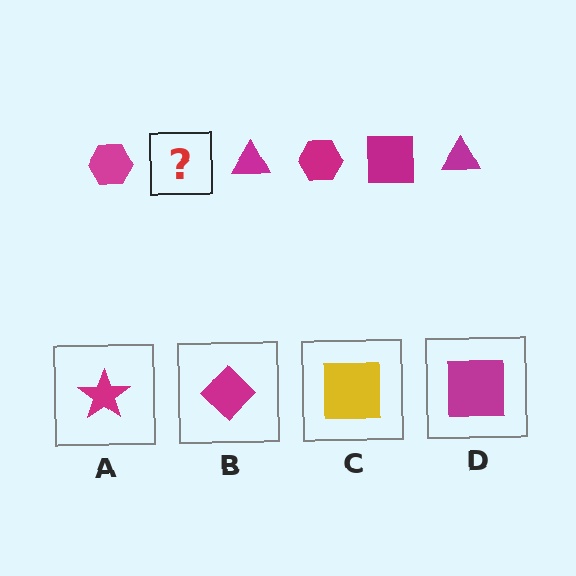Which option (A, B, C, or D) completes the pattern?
D.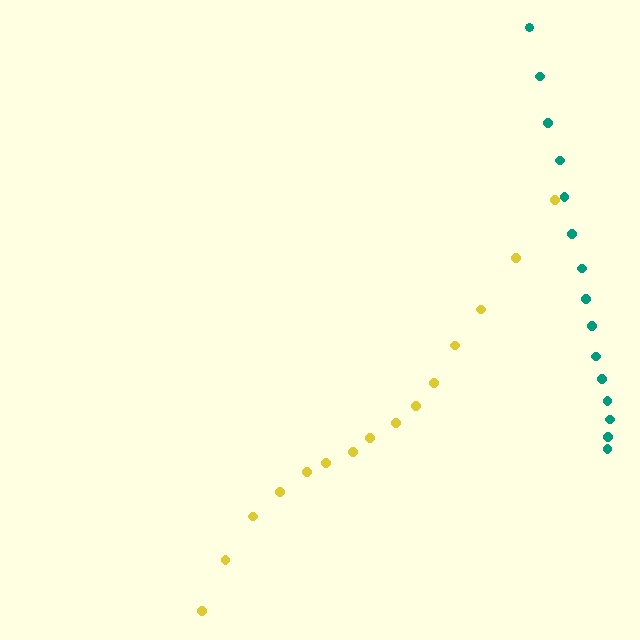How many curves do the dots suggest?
There are 2 distinct paths.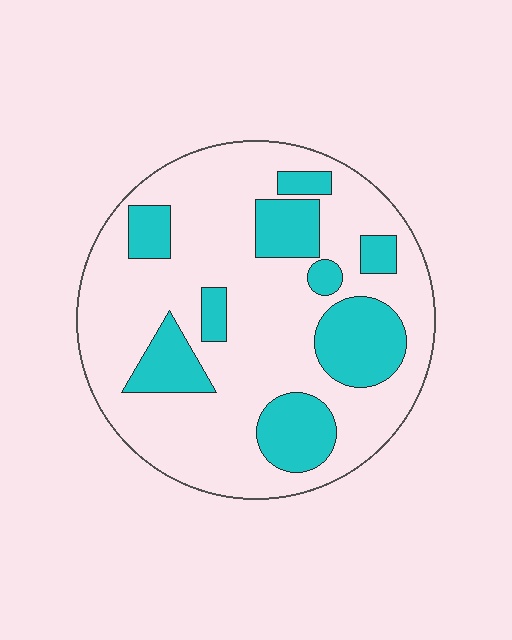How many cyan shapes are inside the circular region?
9.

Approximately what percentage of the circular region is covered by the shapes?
Approximately 25%.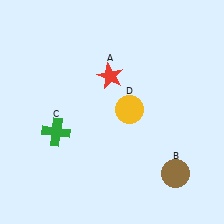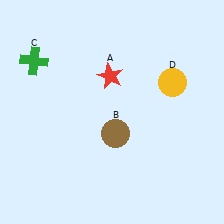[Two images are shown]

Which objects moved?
The objects that moved are: the brown circle (B), the green cross (C), the yellow circle (D).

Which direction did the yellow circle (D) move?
The yellow circle (D) moved right.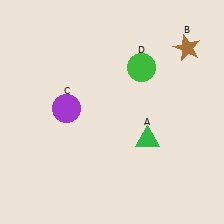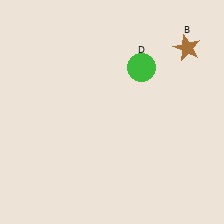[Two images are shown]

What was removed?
The purple circle (C), the green triangle (A) were removed in Image 2.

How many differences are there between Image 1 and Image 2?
There are 2 differences between the two images.